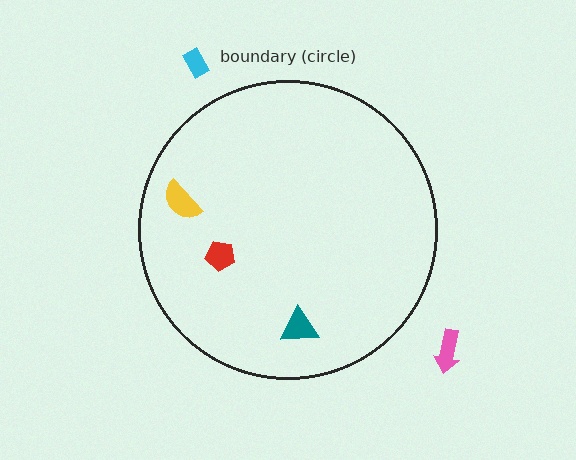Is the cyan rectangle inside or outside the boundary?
Outside.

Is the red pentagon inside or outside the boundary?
Inside.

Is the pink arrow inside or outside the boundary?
Outside.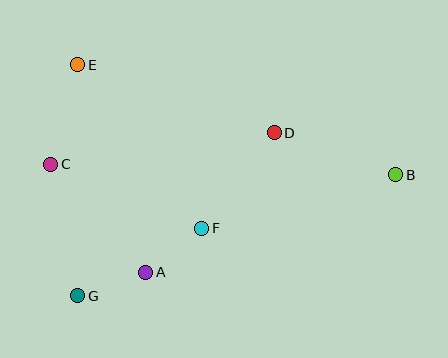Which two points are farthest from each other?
Points B and C are farthest from each other.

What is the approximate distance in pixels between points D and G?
The distance between D and G is approximately 255 pixels.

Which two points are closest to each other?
Points A and F are closest to each other.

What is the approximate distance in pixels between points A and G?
The distance between A and G is approximately 72 pixels.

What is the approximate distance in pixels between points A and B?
The distance between A and B is approximately 268 pixels.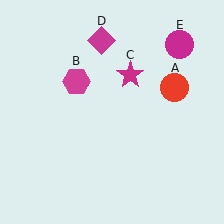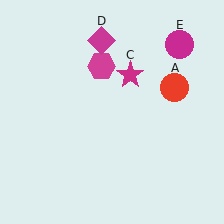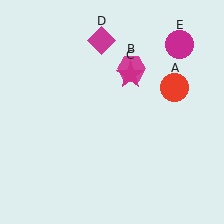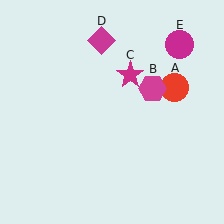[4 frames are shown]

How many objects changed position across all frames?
1 object changed position: magenta hexagon (object B).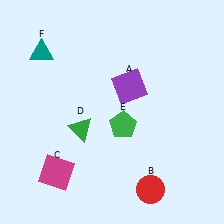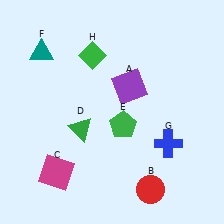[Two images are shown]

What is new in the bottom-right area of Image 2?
A blue cross (G) was added in the bottom-right area of Image 2.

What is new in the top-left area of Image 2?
A green diamond (H) was added in the top-left area of Image 2.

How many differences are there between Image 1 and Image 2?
There are 2 differences between the two images.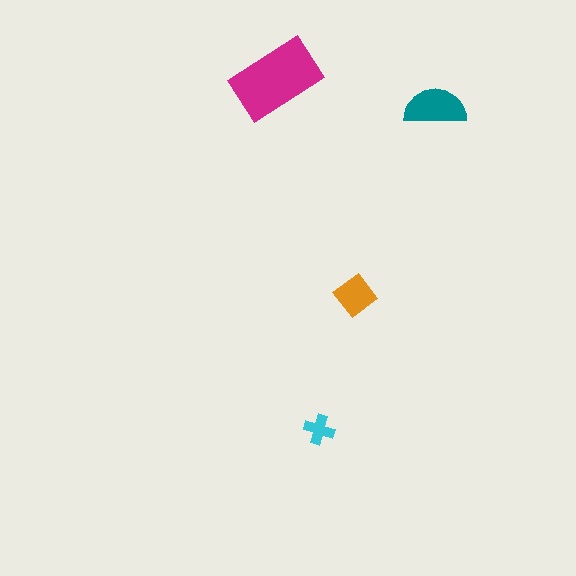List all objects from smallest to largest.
The cyan cross, the orange diamond, the teal semicircle, the magenta rectangle.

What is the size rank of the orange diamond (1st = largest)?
3rd.